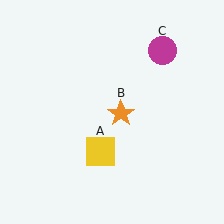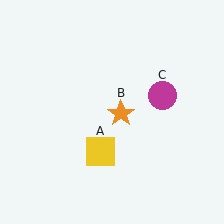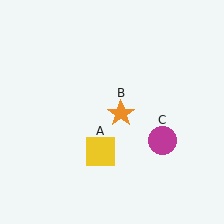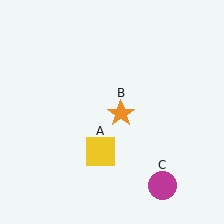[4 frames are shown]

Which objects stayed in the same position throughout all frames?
Yellow square (object A) and orange star (object B) remained stationary.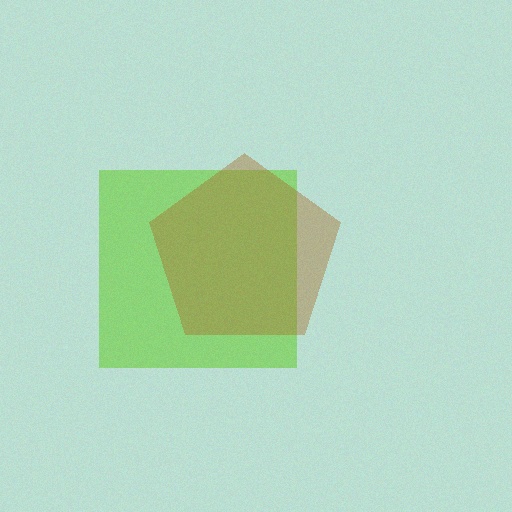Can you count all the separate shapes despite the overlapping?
Yes, there are 2 separate shapes.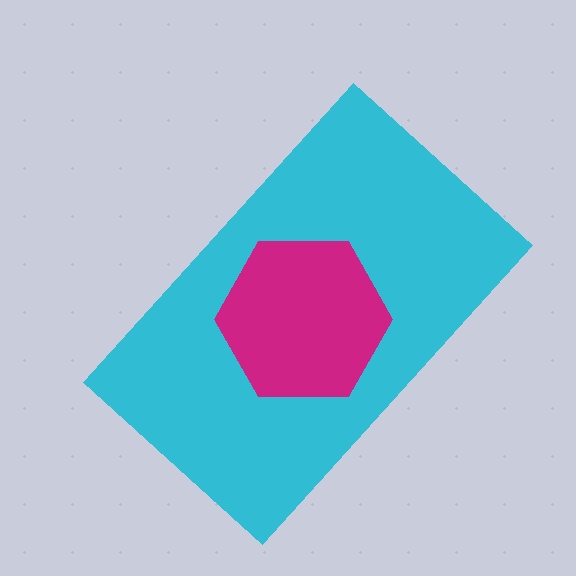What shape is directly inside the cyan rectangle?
The magenta hexagon.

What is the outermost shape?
The cyan rectangle.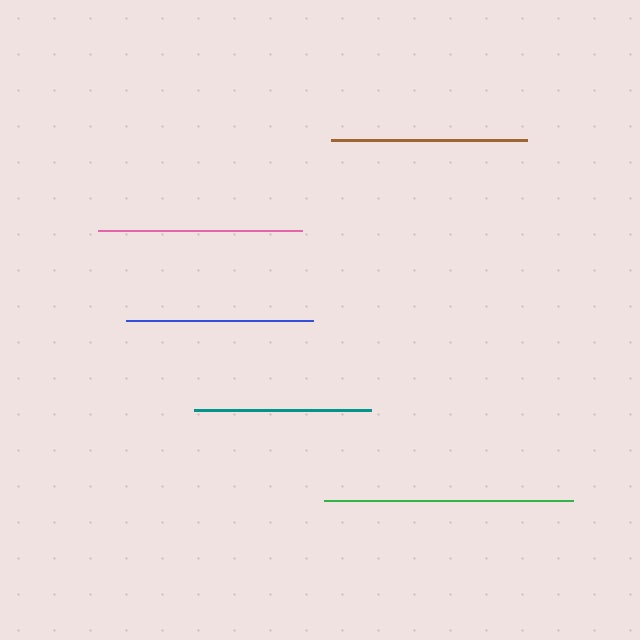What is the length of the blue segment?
The blue segment is approximately 187 pixels long.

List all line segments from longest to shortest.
From longest to shortest: green, pink, brown, blue, teal.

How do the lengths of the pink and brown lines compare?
The pink and brown lines are approximately the same length.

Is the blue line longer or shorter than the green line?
The green line is longer than the blue line.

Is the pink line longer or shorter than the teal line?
The pink line is longer than the teal line.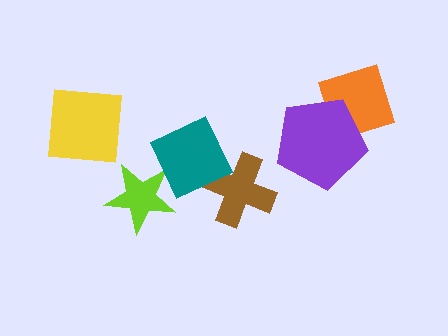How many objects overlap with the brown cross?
1 object overlaps with the brown cross.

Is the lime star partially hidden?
Yes, it is partially covered by another shape.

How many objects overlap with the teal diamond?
2 objects overlap with the teal diamond.